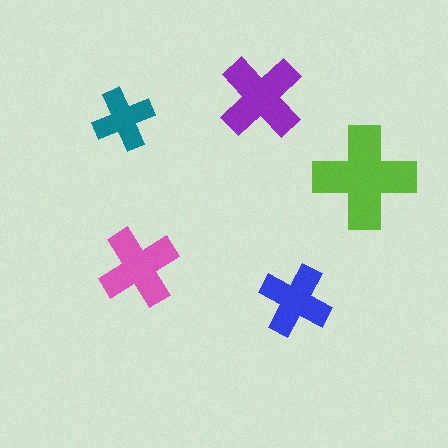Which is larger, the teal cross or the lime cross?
The lime one.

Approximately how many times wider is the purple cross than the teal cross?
About 1.5 times wider.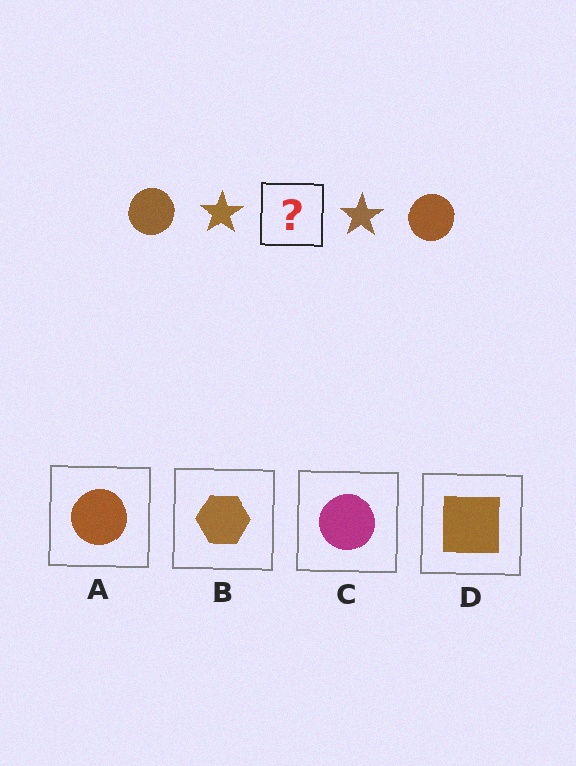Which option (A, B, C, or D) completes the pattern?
A.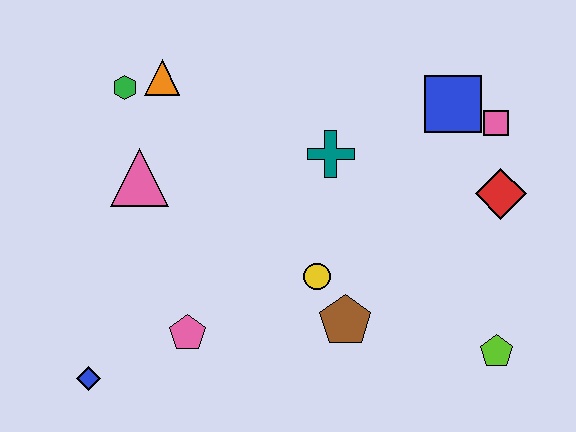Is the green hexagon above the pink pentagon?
Yes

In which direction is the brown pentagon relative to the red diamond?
The brown pentagon is to the left of the red diamond.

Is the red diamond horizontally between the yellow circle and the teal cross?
No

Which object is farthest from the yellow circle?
The green hexagon is farthest from the yellow circle.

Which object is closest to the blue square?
The pink square is closest to the blue square.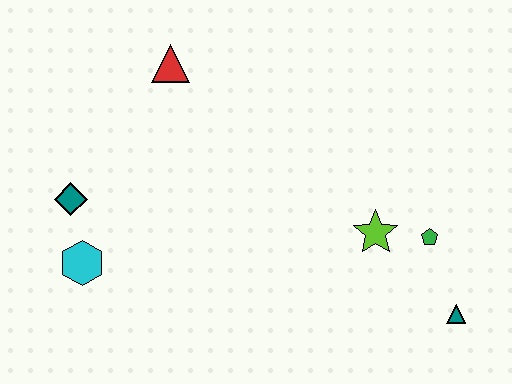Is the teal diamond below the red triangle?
Yes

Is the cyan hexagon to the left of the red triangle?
Yes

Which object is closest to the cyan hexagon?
The teal diamond is closest to the cyan hexagon.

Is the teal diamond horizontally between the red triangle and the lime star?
No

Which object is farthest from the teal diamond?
The teal triangle is farthest from the teal diamond.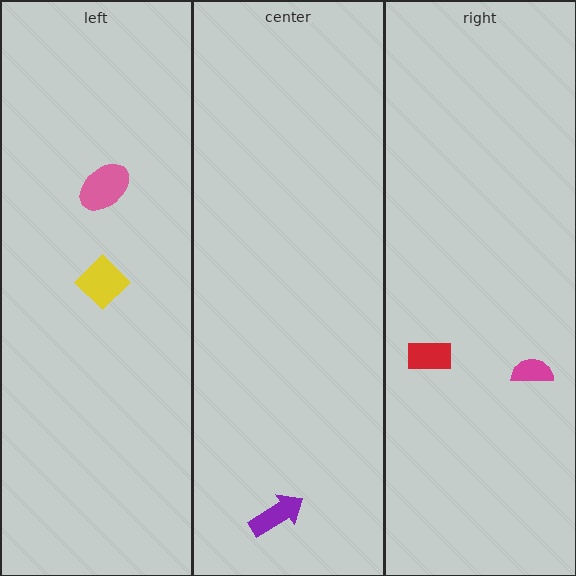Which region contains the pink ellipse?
The left region.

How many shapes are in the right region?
2.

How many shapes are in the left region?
2.